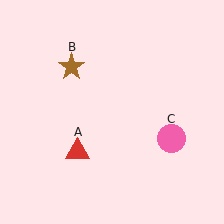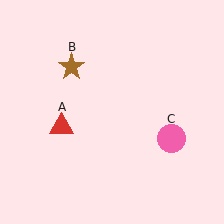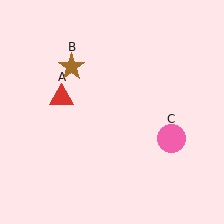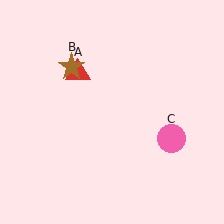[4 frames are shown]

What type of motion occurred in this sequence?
The red triangle (object A) rotated clockwise around the center of the scene.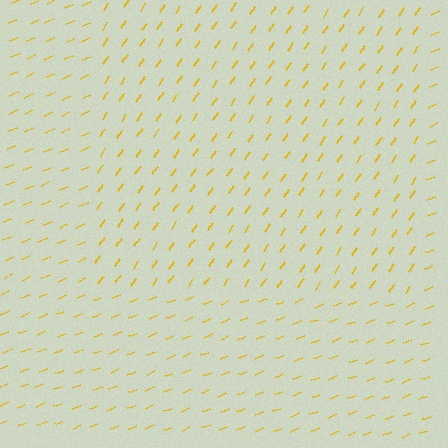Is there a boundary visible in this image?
Yes, there is a texture boundary formed by a change in line orientation.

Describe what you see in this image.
The image is filled with small yellow line segments. A rectangle region in the image has lines oriented differently from the surrounding lines, creating a visible texture boundary.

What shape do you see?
I see a rectangle.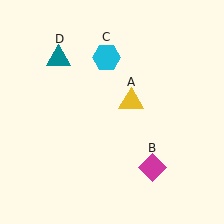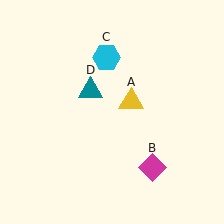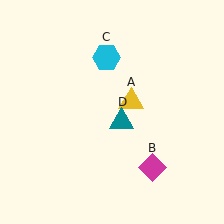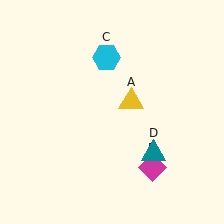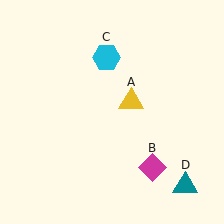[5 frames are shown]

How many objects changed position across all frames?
1 object changed position: teal triangle (object D).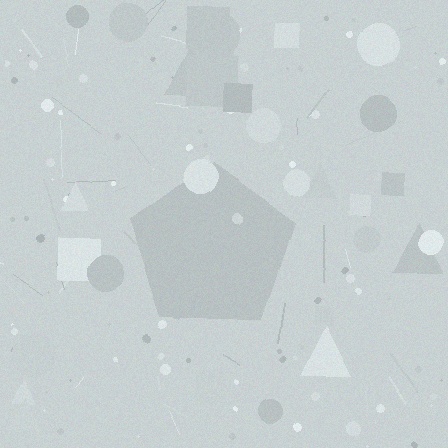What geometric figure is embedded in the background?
A pentagon is embedded in the background.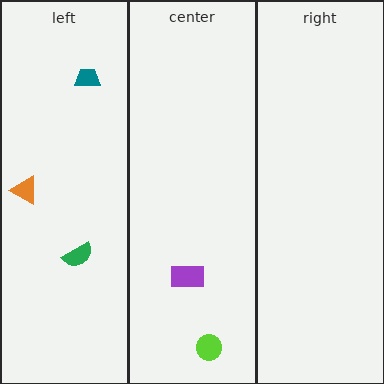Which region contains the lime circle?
The center region.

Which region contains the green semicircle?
The left region.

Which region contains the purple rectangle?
The center region.